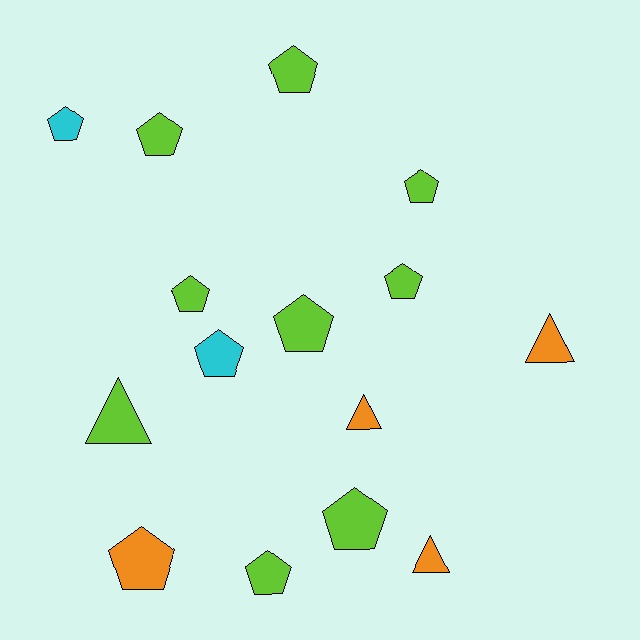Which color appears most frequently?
Lime, with 9 objects.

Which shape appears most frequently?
Pentagon, with 11 objects.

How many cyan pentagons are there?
There are 2 cyan pentagons.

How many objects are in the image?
There are 15 objects.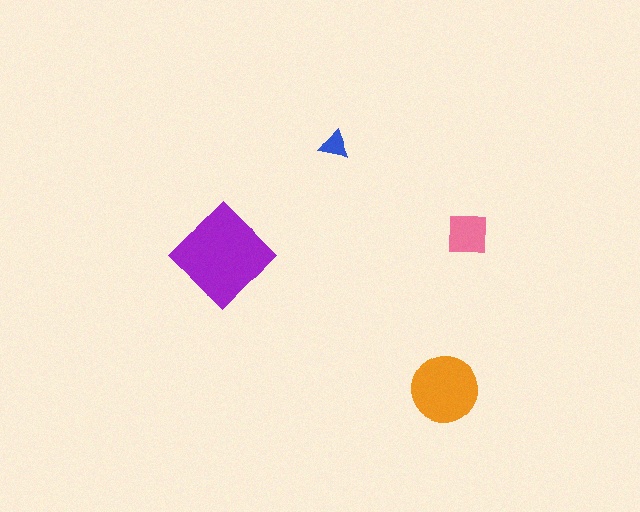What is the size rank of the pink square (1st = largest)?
3rd.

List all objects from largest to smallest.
The purple diamond, the orange circle, the pink square, the blue triangle.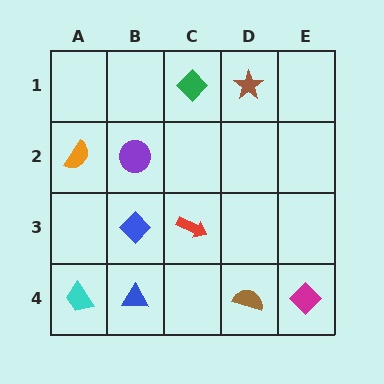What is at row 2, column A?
An orange semicircle.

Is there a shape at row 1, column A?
No, that cell is empty.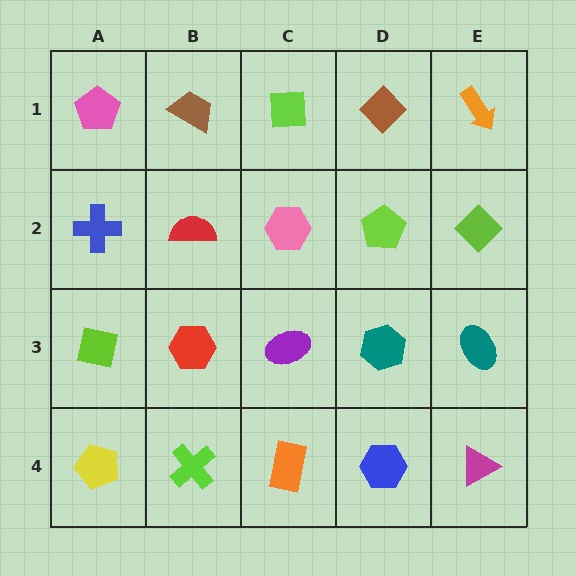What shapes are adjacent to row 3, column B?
A red semicircle (row 2, column B), a lime cross (row 4, column B), a lime square (row 3, column A), a purple ellipse (row 3, column C).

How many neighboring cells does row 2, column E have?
3.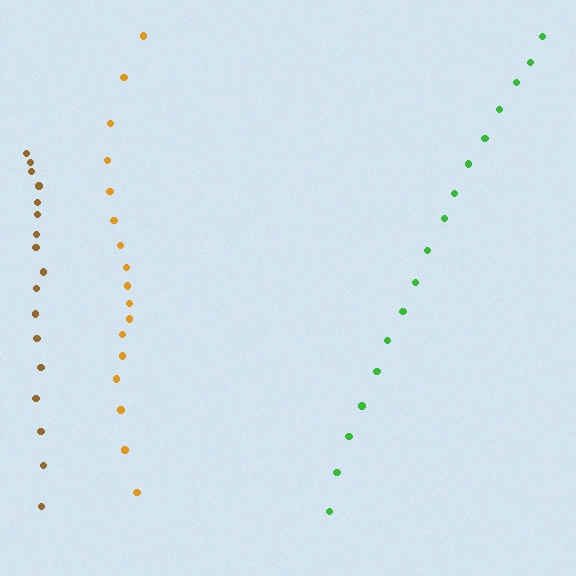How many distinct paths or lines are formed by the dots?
There are 3 distinct paths.